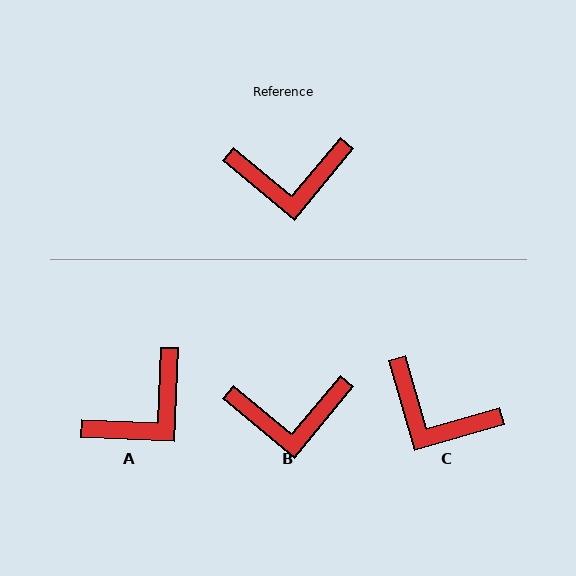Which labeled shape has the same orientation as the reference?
B.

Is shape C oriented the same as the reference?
No, it is off by about 34 degrees.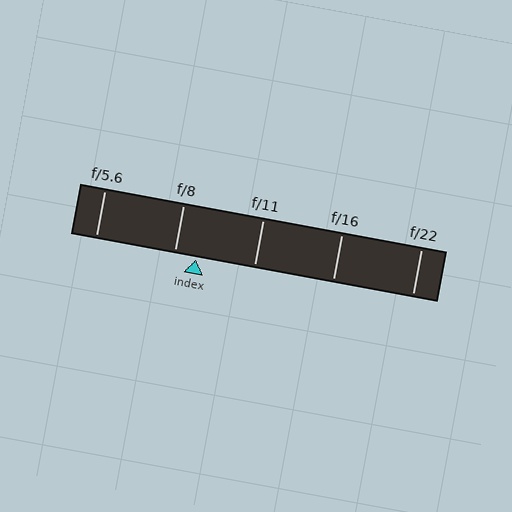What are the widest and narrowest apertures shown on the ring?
The widest aperture shown is f/5.6 and the narrowest is f/22.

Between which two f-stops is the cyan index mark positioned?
The index mark is between f/8 and f/11.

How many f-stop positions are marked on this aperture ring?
There are 5 f-stop positions marked.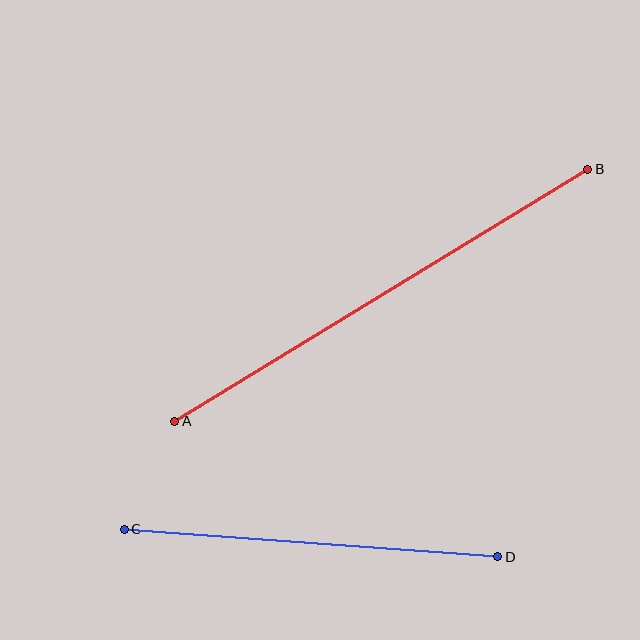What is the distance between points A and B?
The distance is approximately 484 pixels.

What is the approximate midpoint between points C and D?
The midpoint is at approximately (311, 543) pixels.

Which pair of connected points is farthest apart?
Points A and B are farthest apart.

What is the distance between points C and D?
The distance is approximately 375 pixels.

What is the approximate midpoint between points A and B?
The midpoint is at approximately (381, 295) pixels.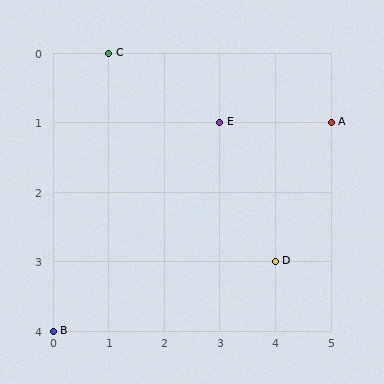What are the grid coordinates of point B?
Point B is at grid coordinates (0, 4).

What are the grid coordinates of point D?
Point D is at grid coordinates (4, 3).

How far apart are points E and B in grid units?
Points E and B are 3 columns and 3 rows apart (about 4.2 grid units diagonally).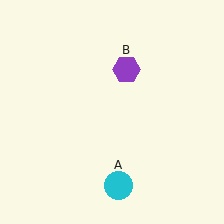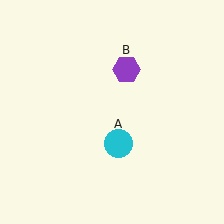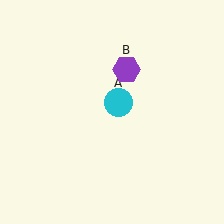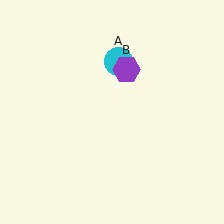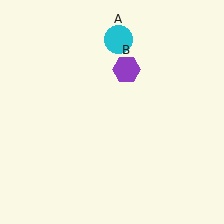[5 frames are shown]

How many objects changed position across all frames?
1 object changed position: cyan circle (object A).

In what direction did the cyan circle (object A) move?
The cyan circle (object A) moved up.